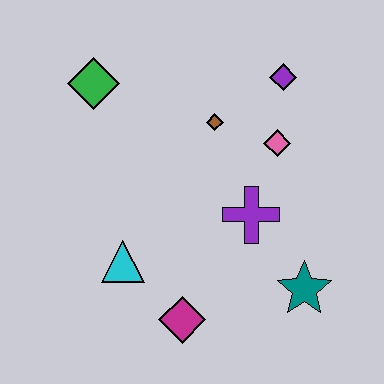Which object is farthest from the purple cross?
The green diamond is farthest from the purple cross.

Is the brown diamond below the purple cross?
No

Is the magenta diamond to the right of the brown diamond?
No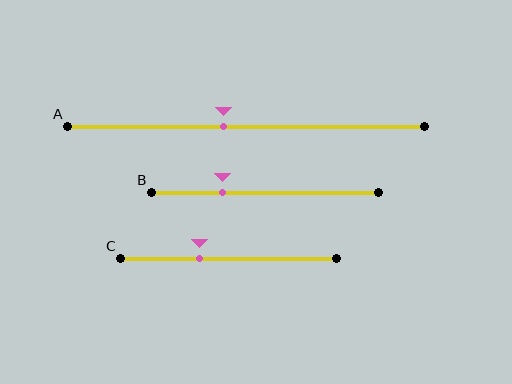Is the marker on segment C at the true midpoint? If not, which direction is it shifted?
No, the marker on segment C is shifted to the left by about 14% of the segment length.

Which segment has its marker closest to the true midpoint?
Segment A has its marker closest to the true midpoint.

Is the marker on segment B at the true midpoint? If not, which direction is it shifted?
No, the marker on segment B is shifted to the left by about 19% of the segment length.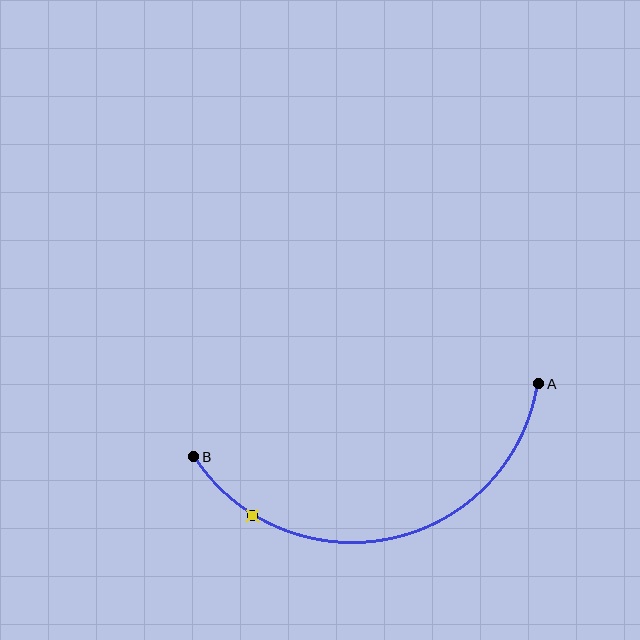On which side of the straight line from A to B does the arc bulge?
The arc bulges below the straight line connecting A and B.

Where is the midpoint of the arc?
The arc midpoint is the point on the curve farthest from the straight line joining A and B. It sits below that line.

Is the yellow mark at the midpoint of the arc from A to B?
No. The yellow mark lies on the arc but is closer to endpoint B. The arc midpoint would be at the point on the curve equidistant along the arc from both A and B.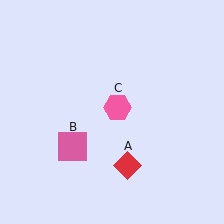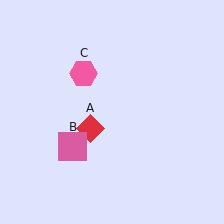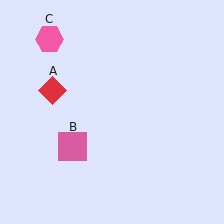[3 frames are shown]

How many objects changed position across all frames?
2 objects changed position: red diamond (object A), pink hexagon (object C).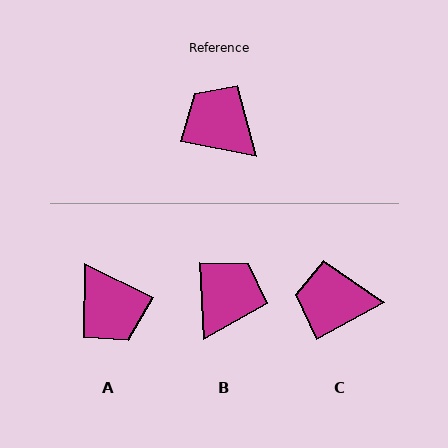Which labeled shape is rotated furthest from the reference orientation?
A, about 165 degrees away.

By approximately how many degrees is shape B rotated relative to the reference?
Approximately 76 degrees clockwise.